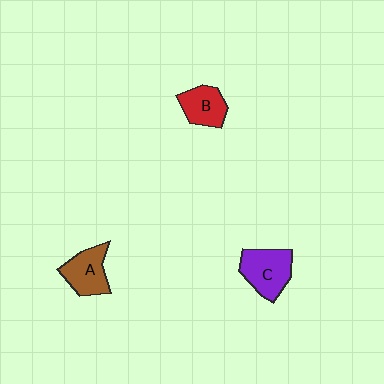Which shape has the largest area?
Shape C (purple).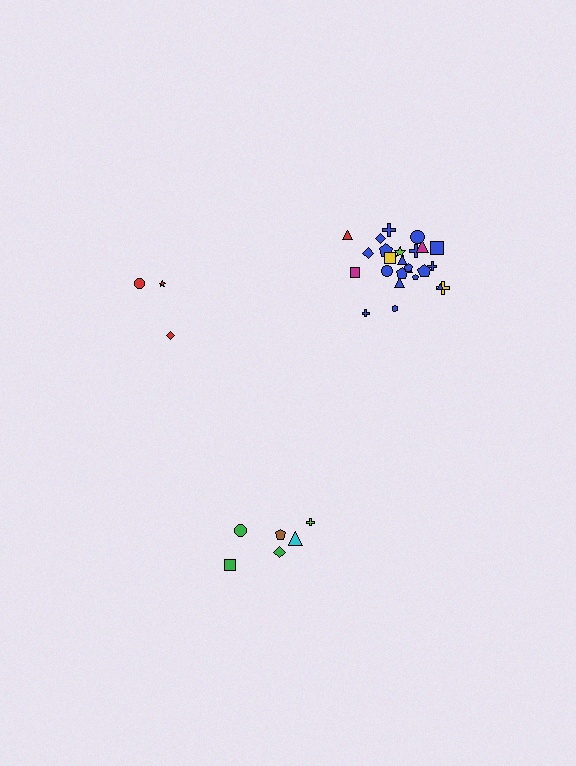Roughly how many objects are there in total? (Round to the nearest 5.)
Roughly 35 objects in total.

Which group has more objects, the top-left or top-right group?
The top-right group.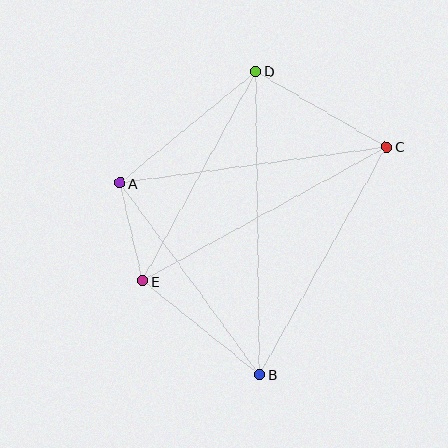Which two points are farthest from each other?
Points B and D are farthest from each other.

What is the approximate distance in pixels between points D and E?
The distance between D and E is approximately 238 pixels.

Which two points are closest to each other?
Points A and E are closest to each other.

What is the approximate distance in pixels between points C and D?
The distance between C and D is approximately 151 pixels.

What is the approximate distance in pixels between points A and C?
The distance between A and C is approximately 269 pixels.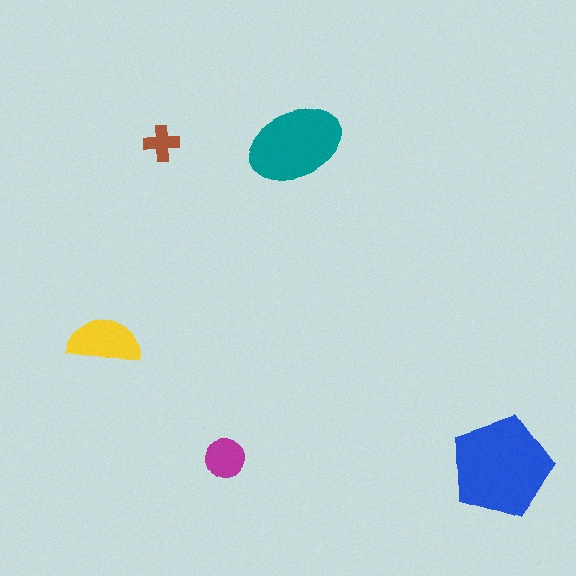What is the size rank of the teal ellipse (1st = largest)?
2nd.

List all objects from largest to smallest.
The blue pentagon, the teal ellipse, the yellow semicircle, the magenta circle, the brown cross.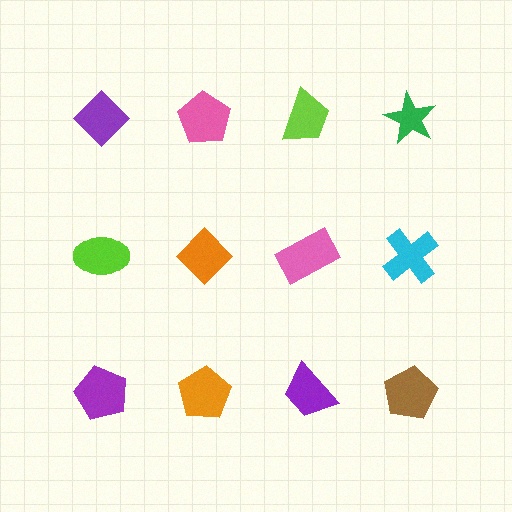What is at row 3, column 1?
A purple pentagon.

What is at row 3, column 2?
An orange pentagon.